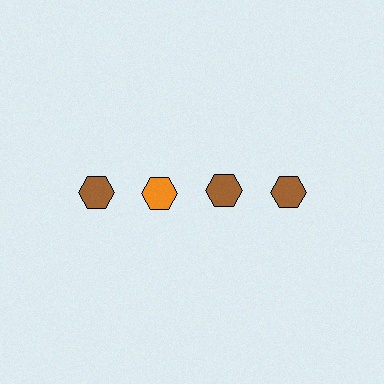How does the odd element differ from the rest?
It has a different color: orange instead of brown.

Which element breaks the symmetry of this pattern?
The orange hexagon in the top row, second from left column breaks the symmetry. All other shapes are brown hexagons.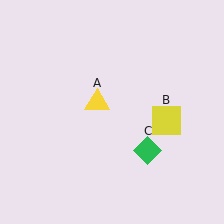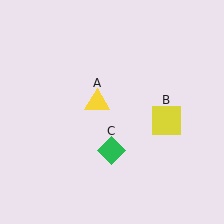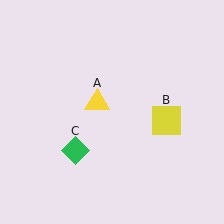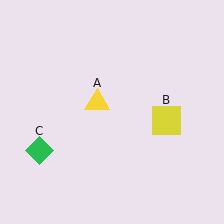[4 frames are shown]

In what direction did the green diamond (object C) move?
The green diamond (object C) moved left.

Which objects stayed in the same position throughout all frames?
Yellow triangle (object A) and yellow square (object B) remained stationary.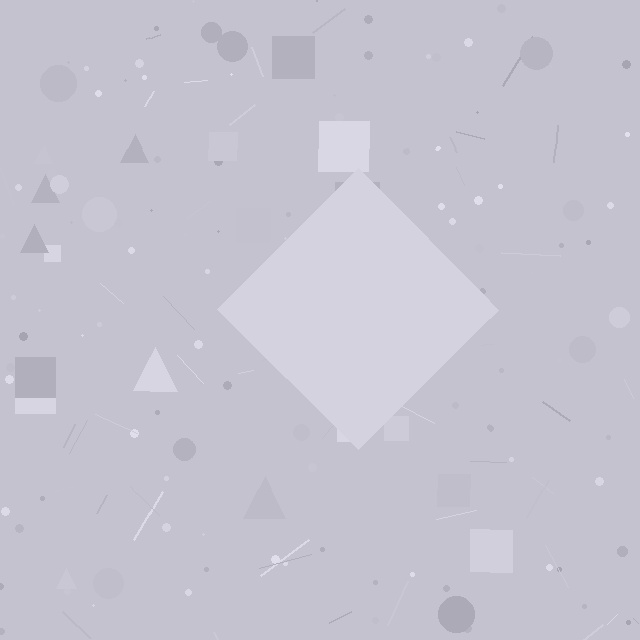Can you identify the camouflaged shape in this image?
The camouflaged shape is a diamond.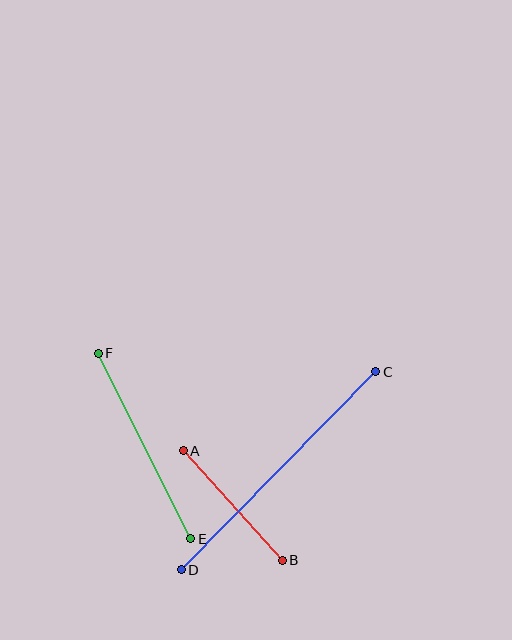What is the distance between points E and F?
The distance is approximately 208 pixels.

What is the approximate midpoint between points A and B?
The midpoint is at approximately (233, 505) pixels.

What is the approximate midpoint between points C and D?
The midpoint is at approximately (279, 471) pixels.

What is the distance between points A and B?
The distance is approximately 148 pixels.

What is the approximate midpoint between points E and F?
The midpoint is at approximately (144, 446) pixels.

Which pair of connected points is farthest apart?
Points C and D are farthest apart.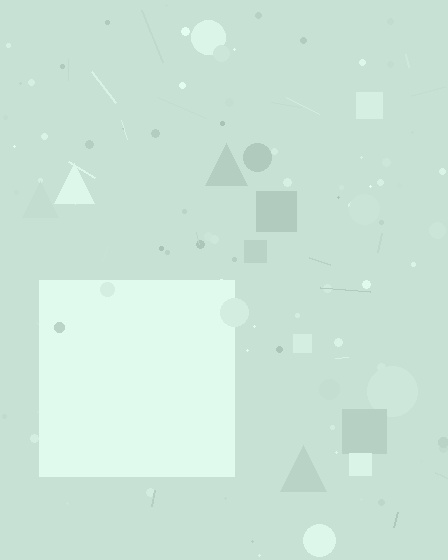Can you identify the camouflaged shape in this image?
The camouflaged shape is a square.